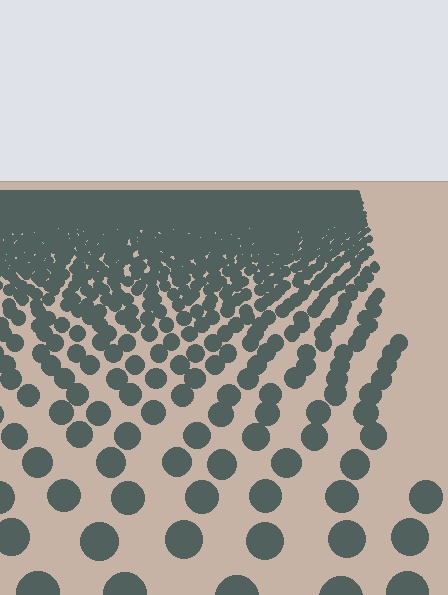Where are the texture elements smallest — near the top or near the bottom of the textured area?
Near the top.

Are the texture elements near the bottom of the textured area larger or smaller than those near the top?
Larger. Near the bottom, elements are closer to the viewer and appear at a bigger on-screen size.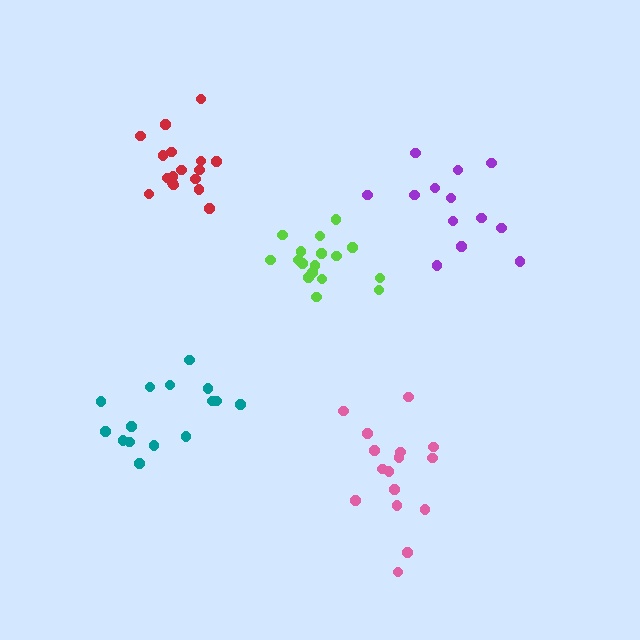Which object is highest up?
The red cluster is topmost.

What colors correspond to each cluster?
The clusters are colored: lime, purple, pink, teal, red.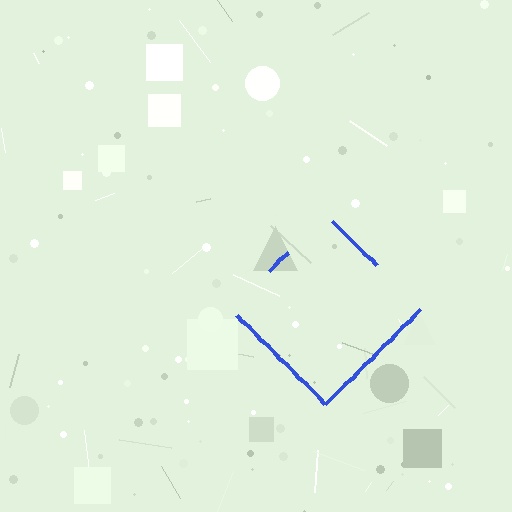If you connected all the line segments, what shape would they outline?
They would outline a diamond.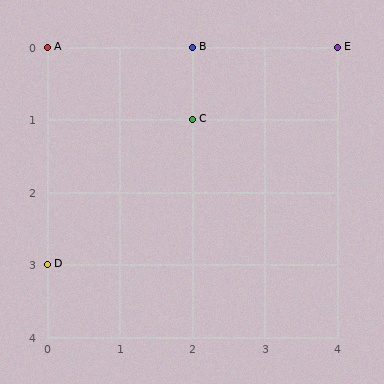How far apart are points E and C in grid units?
Points E and C are 2 columns and 1 row apart (about 2.2 grid units diagonally).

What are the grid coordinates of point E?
Point E is at grid coordinates (4, 0).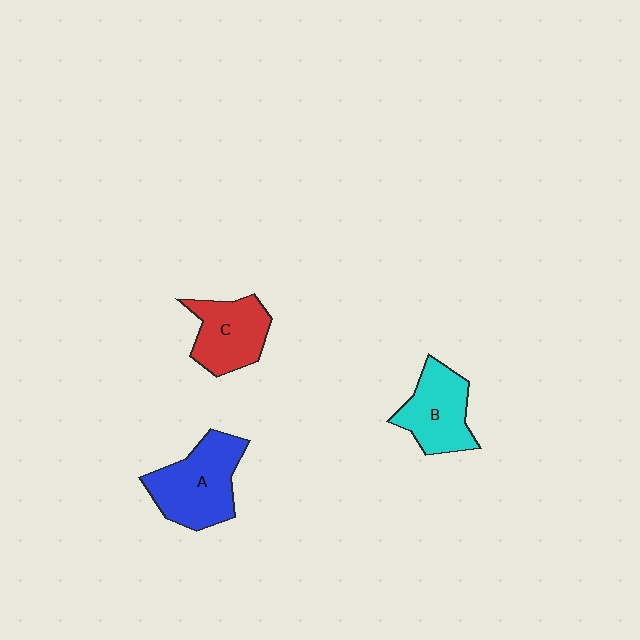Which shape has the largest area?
Shape A (blue).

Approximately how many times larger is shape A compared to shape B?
Approximately 1.3 times.